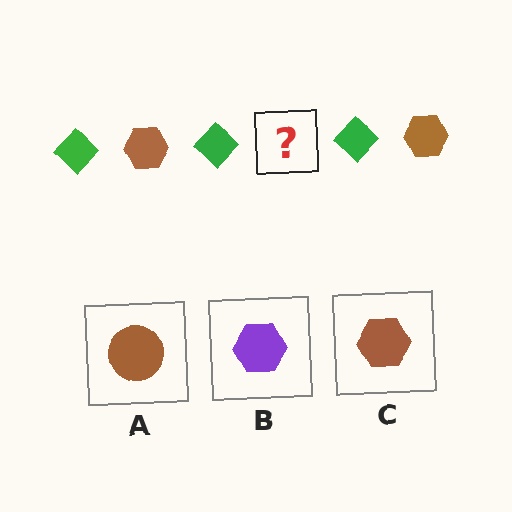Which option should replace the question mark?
Option C.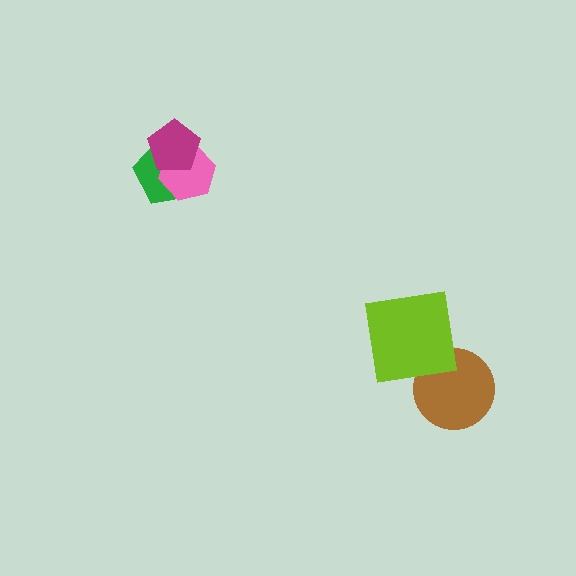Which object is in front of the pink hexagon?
The magenta pentagon is in front of the pink hexagon.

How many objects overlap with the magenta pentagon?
2 objects overlap with the magenta pentagon.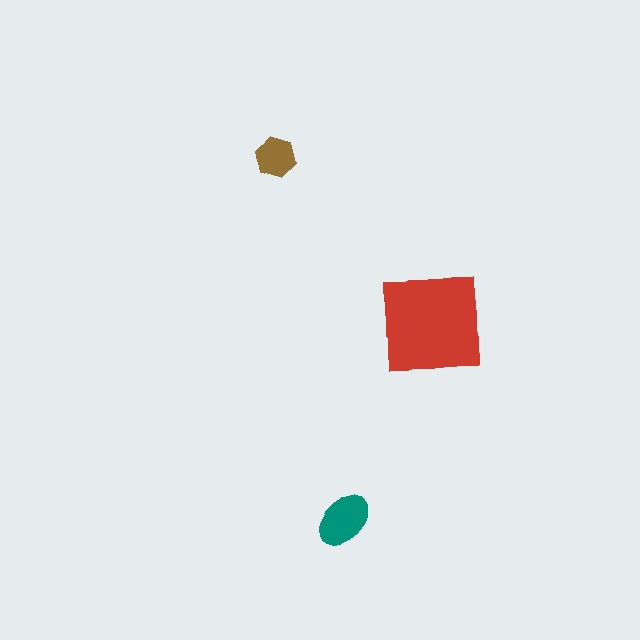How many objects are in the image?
There are 3 objects in the image.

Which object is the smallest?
The brown hexagon.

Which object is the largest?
The red square.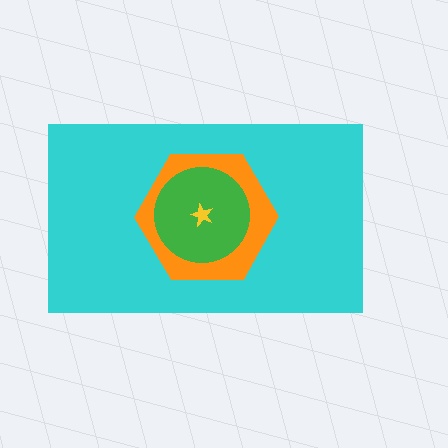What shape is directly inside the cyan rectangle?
The orange hexagon.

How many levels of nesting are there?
4.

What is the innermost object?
The yellow star.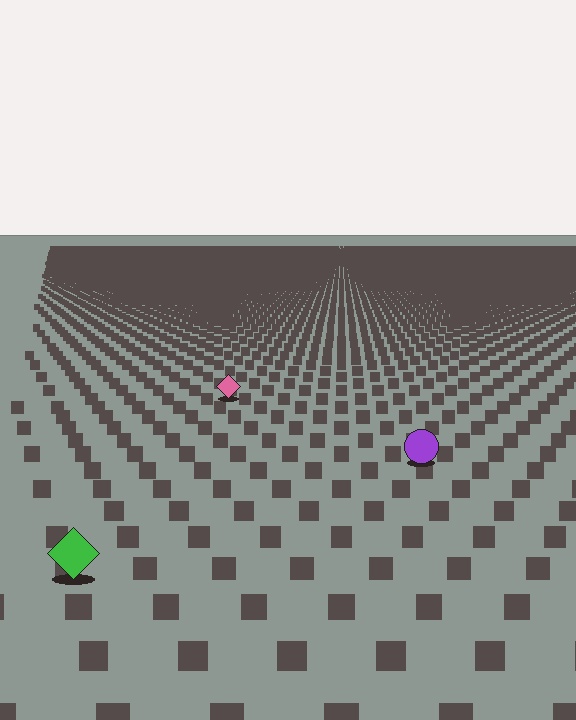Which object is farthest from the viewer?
The pink diamond is farthest from the viewer. It appears smaller and the ground texture around it is denser.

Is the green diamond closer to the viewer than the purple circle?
Yes. The green diamond is closer — you can tell from the texture gradient: the ground texture is coarser near it.